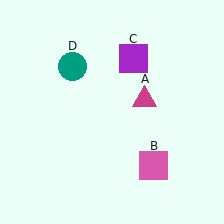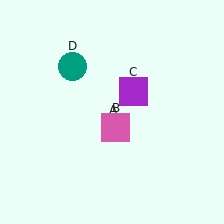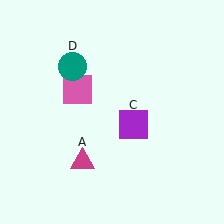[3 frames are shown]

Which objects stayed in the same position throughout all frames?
Teal circle (object D) remained stationary.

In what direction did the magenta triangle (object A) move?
The magenta triangle (object A) moved down and to the left.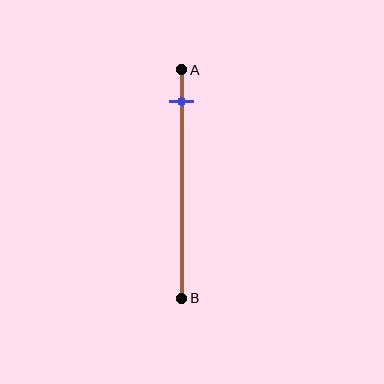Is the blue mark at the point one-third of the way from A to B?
No, the mark is at about 15% from A, not at the 33% one-third point.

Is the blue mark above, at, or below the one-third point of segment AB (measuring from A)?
The blue mark is above the one-third point of segment AB.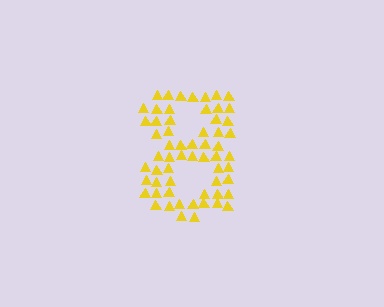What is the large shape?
The large shape is the digit 8.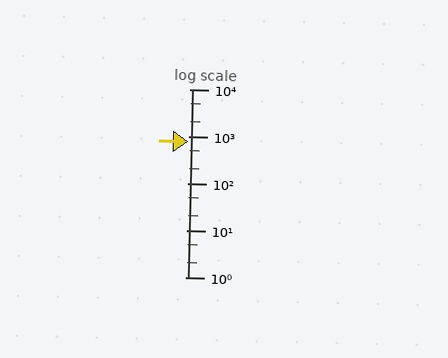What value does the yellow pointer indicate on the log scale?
The pointer indicates approximately 780.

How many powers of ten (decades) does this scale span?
The scale spans 4 decades, from 1 to 10000.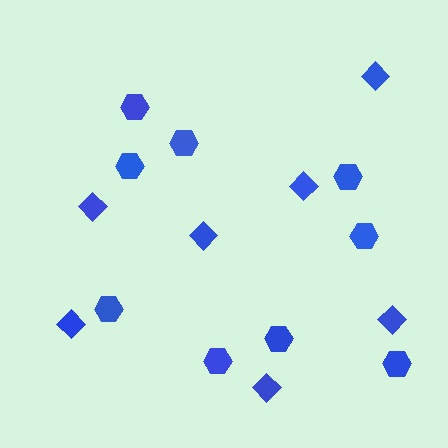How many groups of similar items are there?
There are 2 groups: one group of diamonds (7) and one group of hexagons (9).